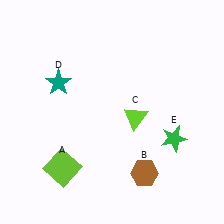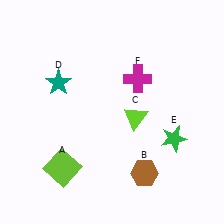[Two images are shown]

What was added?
A magenta cross (F) was added in Image 2.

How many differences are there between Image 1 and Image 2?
There is 1 difference between the two images.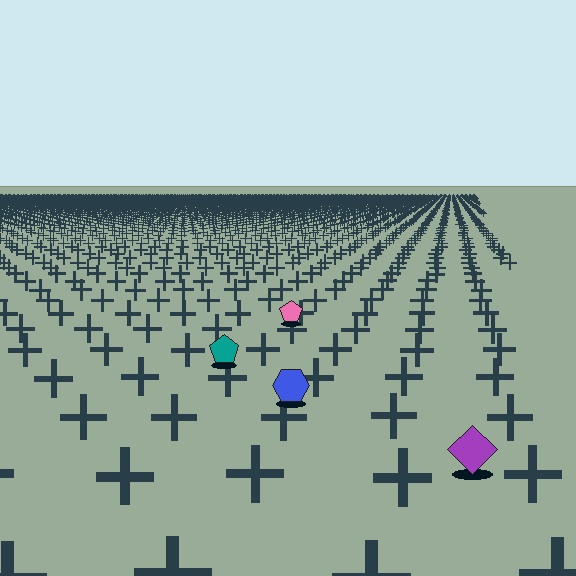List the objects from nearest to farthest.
From nearest to farthest: the purple diamond, the blue hexagon, the teal pentagon, the pink pentagon.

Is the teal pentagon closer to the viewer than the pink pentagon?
Yes. The teal pentagon is closer — you can tell from the texture gradient: the ground texture is coarser near it.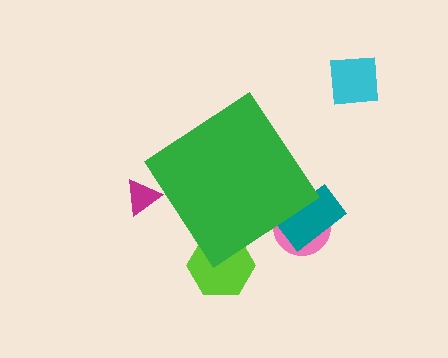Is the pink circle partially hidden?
Yes, the pink circle is partially hidden behind the green diamond.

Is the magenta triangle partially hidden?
Yes, the magenta triangle is partially hidden behind the green diamond.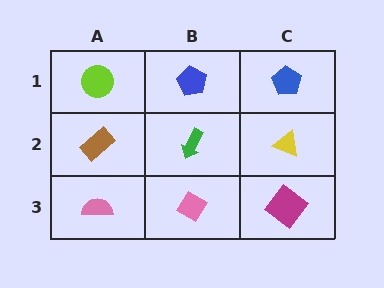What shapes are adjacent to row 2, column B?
A blue pentagon (row 1, column B), a pink diamond (row 3, column B), a brown rectangle (row 2, column A), a yellow triangle (row 2, column C).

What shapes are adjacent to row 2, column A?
A lime circle (row 1, column A), a pink semicircle (row 3, column A), a green arrow (row 2, column B).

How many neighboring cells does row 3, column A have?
2.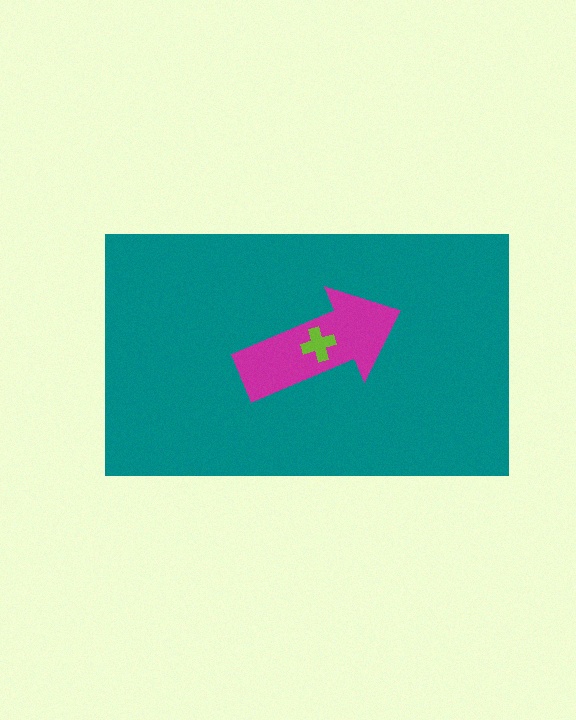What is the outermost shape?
The teal rectangle.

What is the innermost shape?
The lime cross.